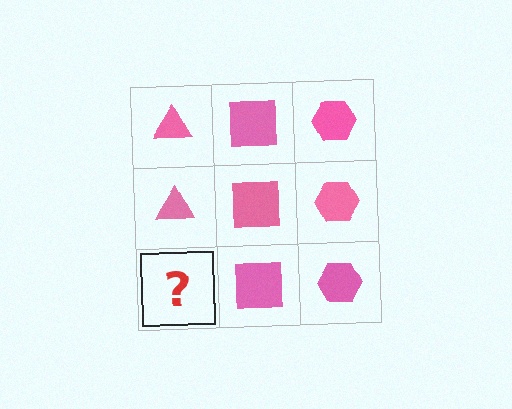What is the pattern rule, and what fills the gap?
The rule is that each column has a consistent shape. The gap should be filled with a pink triangle.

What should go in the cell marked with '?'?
The missing cell should contain a pink triangle.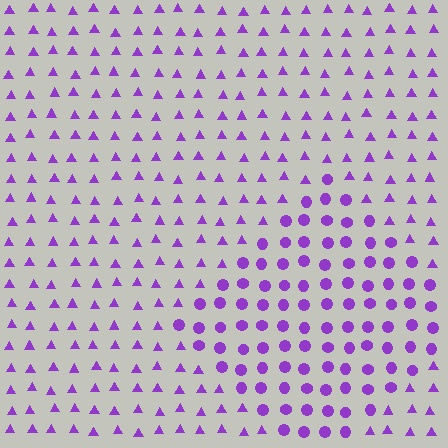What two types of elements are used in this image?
The image uses circles inside the diamond region and triangles outside it.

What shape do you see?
I see a diamond.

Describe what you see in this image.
The image is filled with small purple elements arranged in a uniform grid. A diamond-shaped region contains circles, while the surrounding area contains triangles. The boundary is defined purely by the change in element shape.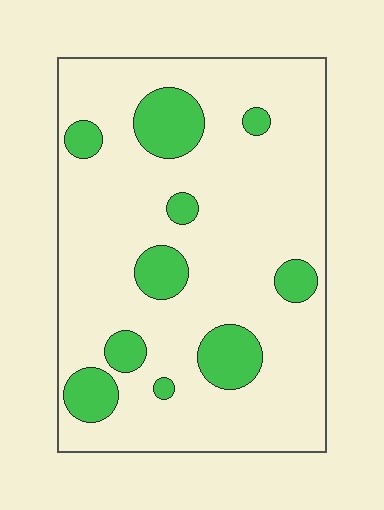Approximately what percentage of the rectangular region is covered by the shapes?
Approximately 15%.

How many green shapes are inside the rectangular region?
10.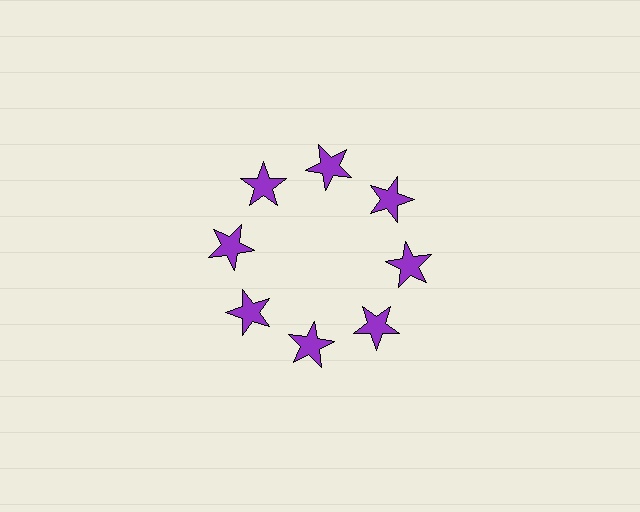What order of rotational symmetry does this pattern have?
This pattern has 8-fold rotational symmetry.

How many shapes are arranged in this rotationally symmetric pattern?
There are 8 shapes, arranged in 8 groups of 1.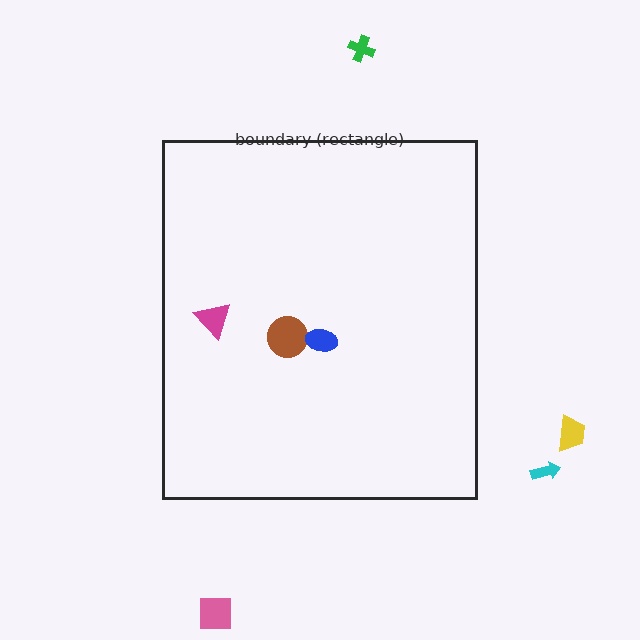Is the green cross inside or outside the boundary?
Outside.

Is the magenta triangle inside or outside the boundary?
Inside.